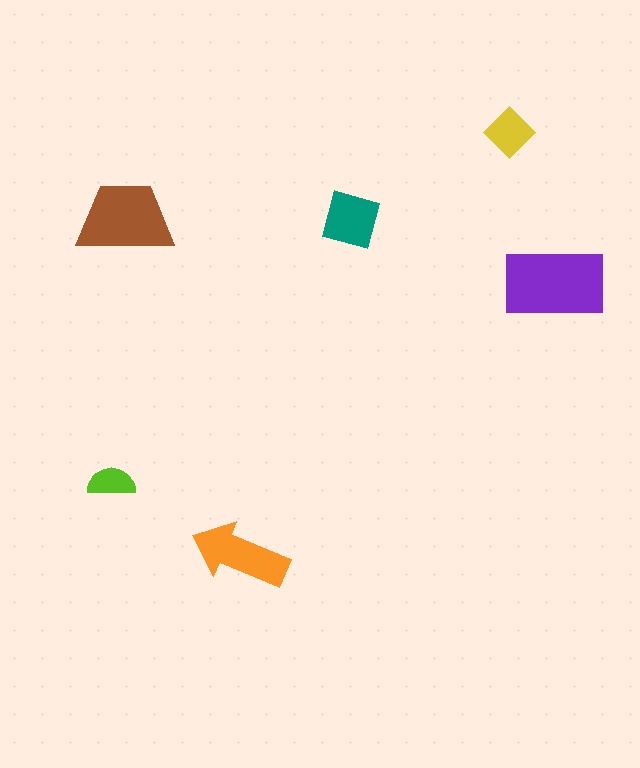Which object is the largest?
The purple rectangle.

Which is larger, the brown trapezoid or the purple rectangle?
The purple rectangle.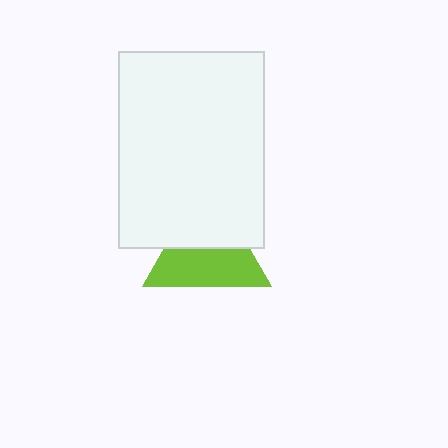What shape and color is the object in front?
The object in front is a white rectangle.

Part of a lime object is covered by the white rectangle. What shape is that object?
It is a triangle.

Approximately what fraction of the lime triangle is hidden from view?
Roughly 44% of the lime triangle is hidden behind the white rectangle.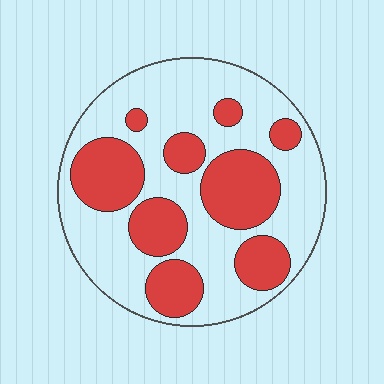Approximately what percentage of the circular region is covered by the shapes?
Approximately 35%.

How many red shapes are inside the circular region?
9.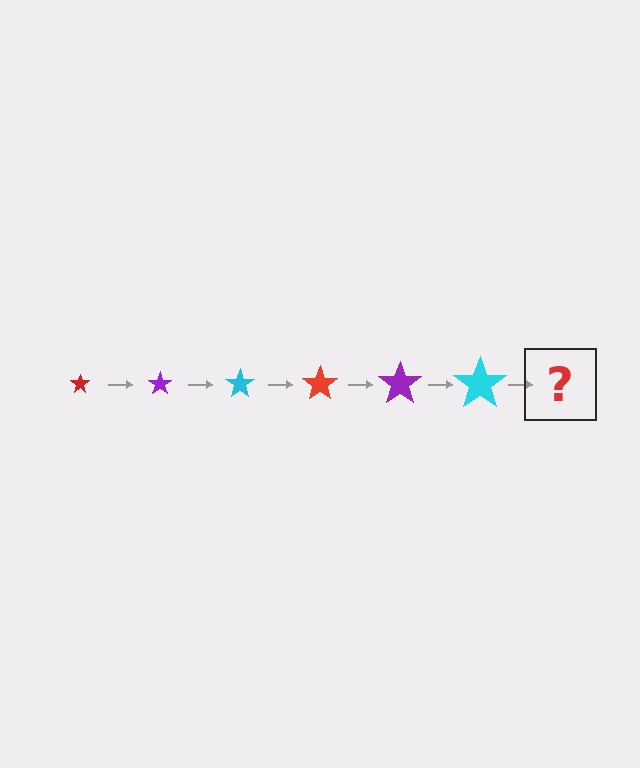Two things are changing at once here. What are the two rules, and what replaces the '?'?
The two rules are that the star grows larger each step and the color cycles through red, purple, and cyan. The '?' should be a red star, larger than the previous one.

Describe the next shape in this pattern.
It should be a red star, larger than the previous one.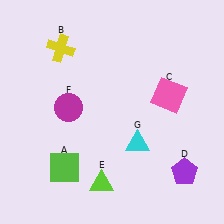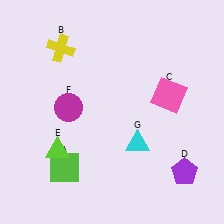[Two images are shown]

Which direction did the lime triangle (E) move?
The lime triangle (E) moved left.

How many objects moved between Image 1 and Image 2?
1 object moved between the two images.